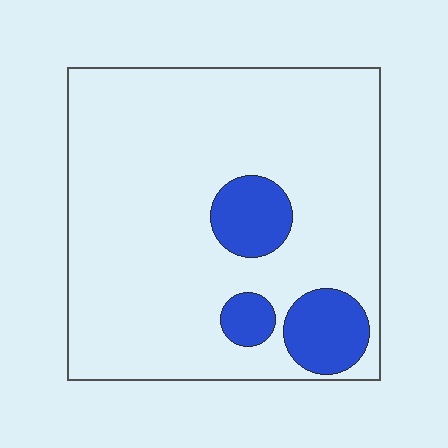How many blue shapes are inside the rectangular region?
3.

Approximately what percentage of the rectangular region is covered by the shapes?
Approximately 15%.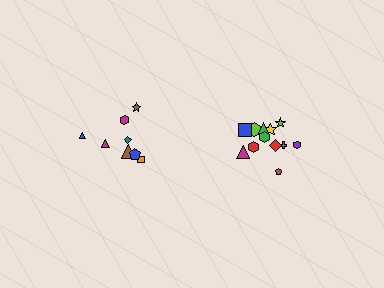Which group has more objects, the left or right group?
The right group.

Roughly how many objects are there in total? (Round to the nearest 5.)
Roughly 20 objects in total.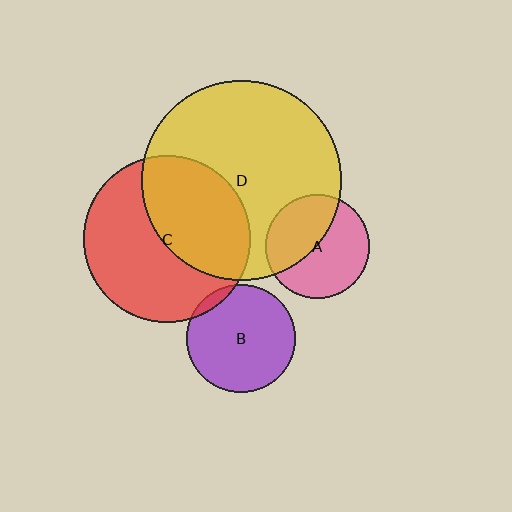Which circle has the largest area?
Circle D (yellow).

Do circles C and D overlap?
Yes.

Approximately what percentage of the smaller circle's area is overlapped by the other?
Approximately 45%.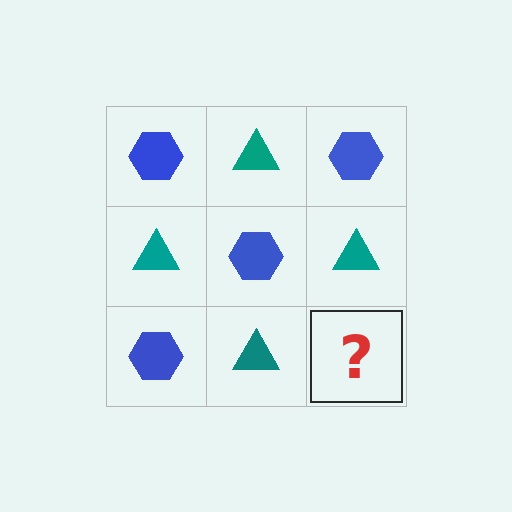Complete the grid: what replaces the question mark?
The question mark should be replaced with a blue hexagon.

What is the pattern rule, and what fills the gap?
The rule is that it alternates blue hexagon and teal triangle in a checkerboard pattern. The gap should be filled with a blue hexagon.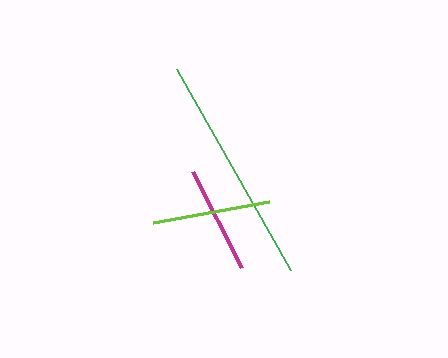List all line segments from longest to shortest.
From longest to shortest: green, lime, magenta.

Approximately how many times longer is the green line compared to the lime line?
The green line is approximately 2.0 times the length of the lime line.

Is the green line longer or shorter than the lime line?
The green line is longer than the lime line.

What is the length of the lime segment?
The lime segment is approximately 117 pixels long.